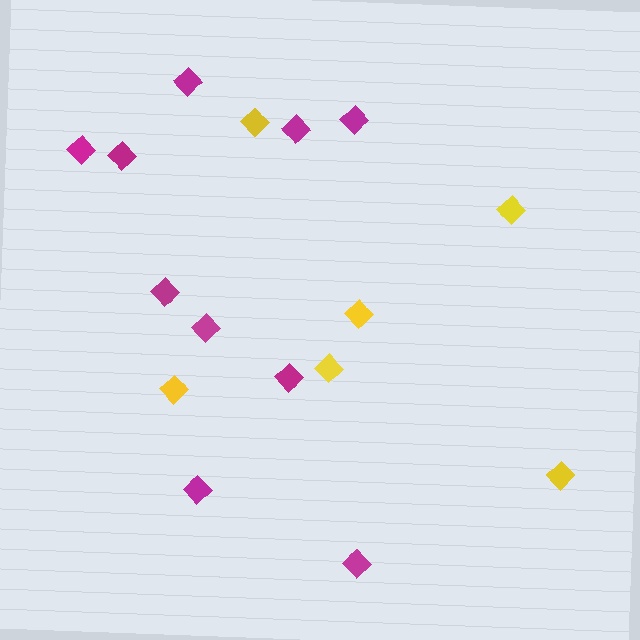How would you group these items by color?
There are 2 groups: one group of yellow diamonds (6) and one group of magenta diamonds (10).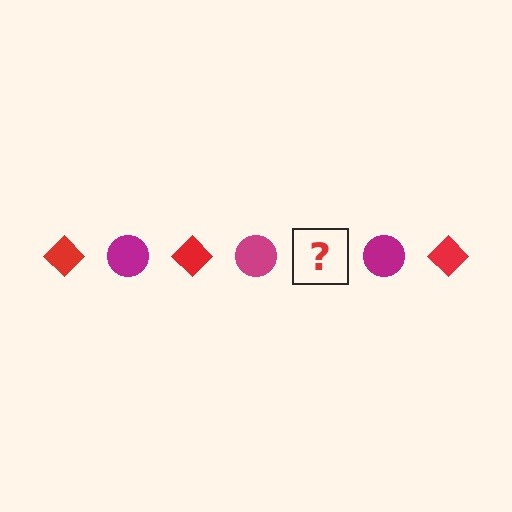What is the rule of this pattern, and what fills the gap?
The rule is that the pattern alternates between red diamond and magenta circle. The gap should be filled with a red diamond.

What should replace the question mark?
The question mark should be replaced with a red diamond.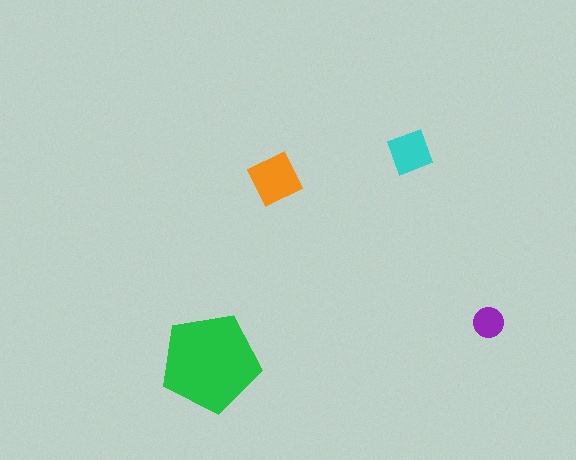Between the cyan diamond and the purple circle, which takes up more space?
The cyan diamond.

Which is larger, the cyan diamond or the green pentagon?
The green pentagon.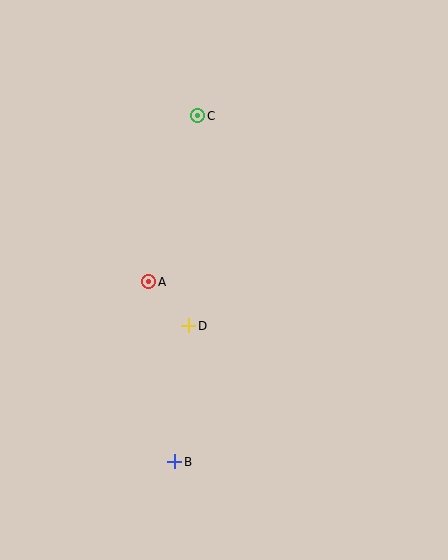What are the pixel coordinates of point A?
Point A is at (149, 282).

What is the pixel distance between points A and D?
The distance between A and D is 60 pixels.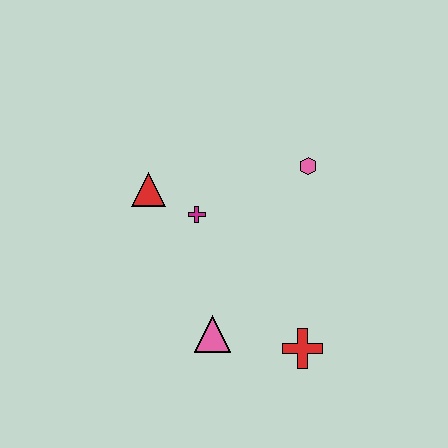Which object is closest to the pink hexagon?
The magenta cross is closest to the pink hexagon.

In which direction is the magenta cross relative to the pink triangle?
The magenta cross is above the pink triangle.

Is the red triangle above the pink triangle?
Yes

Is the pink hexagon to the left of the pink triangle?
No